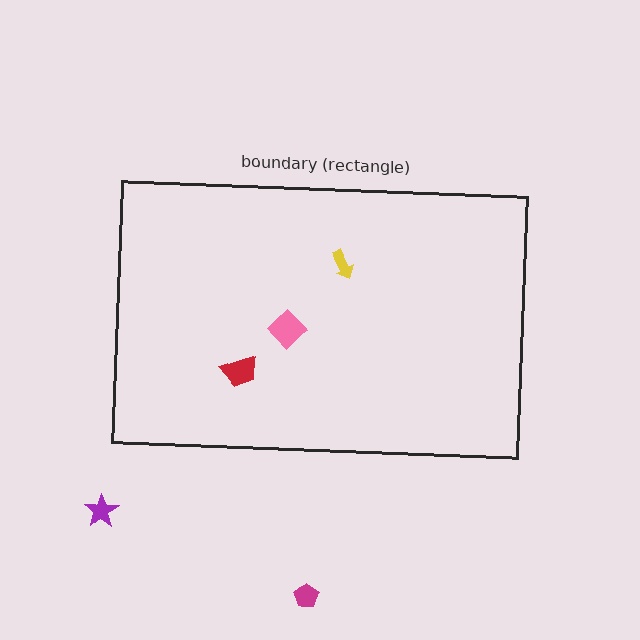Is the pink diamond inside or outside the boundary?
Inside.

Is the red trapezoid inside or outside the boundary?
Inside.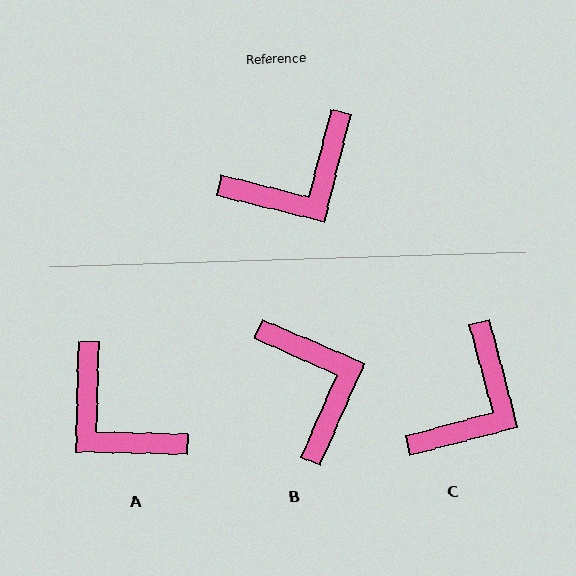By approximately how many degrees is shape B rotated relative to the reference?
Approximately 81 degrees counter-clockwise.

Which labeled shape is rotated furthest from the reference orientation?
B, about 81 degrees away.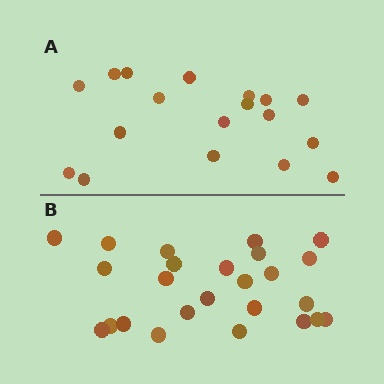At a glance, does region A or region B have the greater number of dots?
Region B (the bottom region) has more dots.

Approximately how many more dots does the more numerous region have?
Region B has roughly 8 or so more dots than region A.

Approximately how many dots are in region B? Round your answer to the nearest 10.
About 20 dots. (The exact count is 25, which rounds to 20.)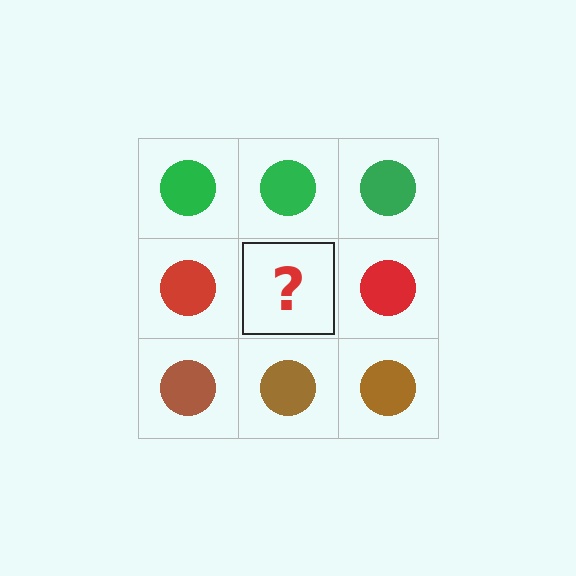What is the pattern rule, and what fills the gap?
The rule is that each row has a consistent color. The gap should be filled with a red circle.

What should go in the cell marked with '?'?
The missing cell should contain a red circle.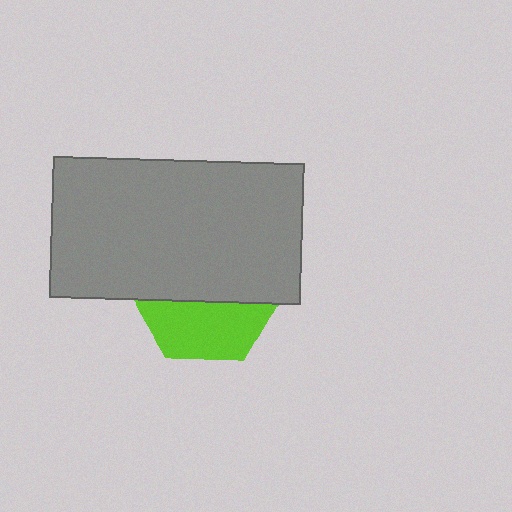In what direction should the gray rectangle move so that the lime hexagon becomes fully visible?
The gray rectangle should move up. That is the shortest direction to clear the overlap and leave the lime hexagon fully visible.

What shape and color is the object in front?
The object in front is a gray rectangle.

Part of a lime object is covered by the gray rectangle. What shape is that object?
It is a hexagon.